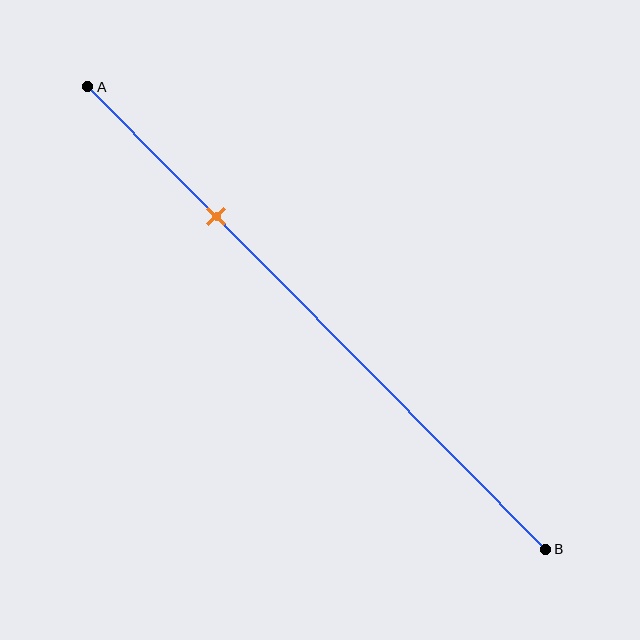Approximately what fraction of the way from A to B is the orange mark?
The orange mark is approximately 30% of the way from A to B.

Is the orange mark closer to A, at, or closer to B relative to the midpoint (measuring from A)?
The orange mark is closer to point A than the midpoint of segment AB.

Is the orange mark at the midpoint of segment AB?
No, the mark is at about 30% from A, not at the 50% midpoint.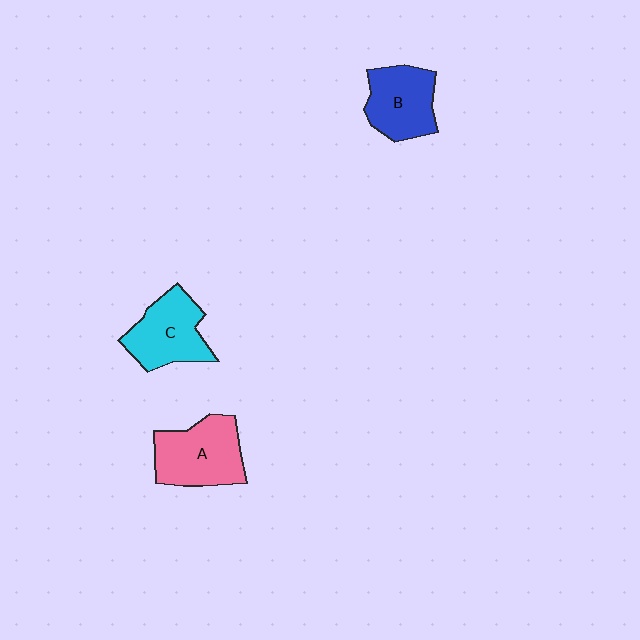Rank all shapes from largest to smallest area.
From largest to smallest: A (pink), C (cyan), B (blue).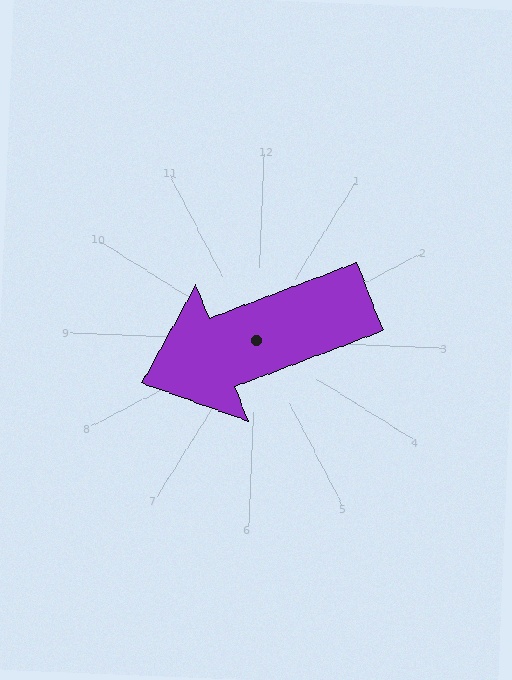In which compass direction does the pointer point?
Southwest.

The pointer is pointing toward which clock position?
Roughly 8 o'clock.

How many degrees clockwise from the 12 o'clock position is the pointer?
Approximately 247 degrees.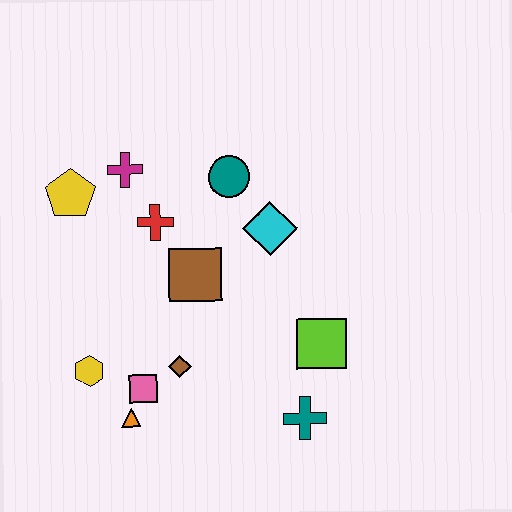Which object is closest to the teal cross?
The lime square is closest to the teal cross.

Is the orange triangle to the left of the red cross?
Yes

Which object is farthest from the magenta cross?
The teal cross is farthest from the magenta cross.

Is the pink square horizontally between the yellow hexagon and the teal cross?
Yes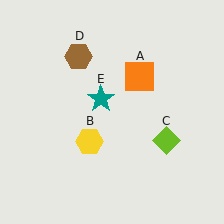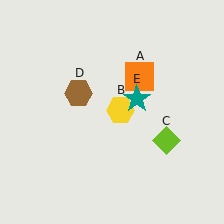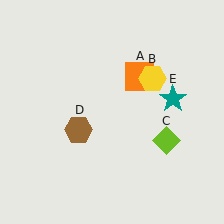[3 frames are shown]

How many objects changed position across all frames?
3 objects changed position: yellow hexagon (object B), brown hexagon (object D), teal star (object E).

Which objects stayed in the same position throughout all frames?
Orange square (object A) and lime diamond (object C) remained stationary.